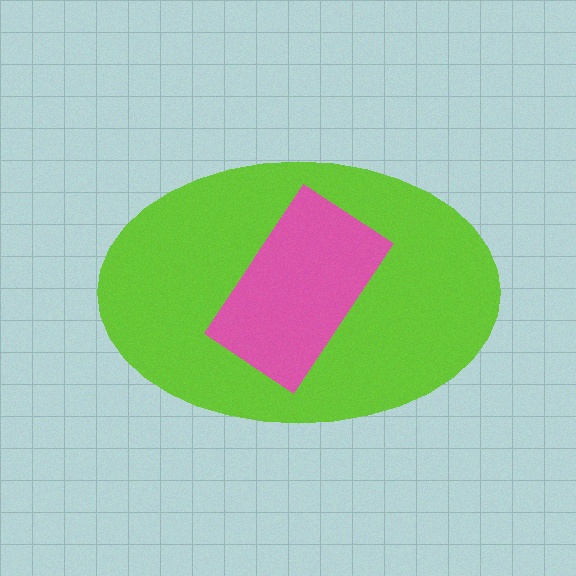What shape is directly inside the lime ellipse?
The pink rectangle.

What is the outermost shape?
The lime ellipse.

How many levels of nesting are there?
2.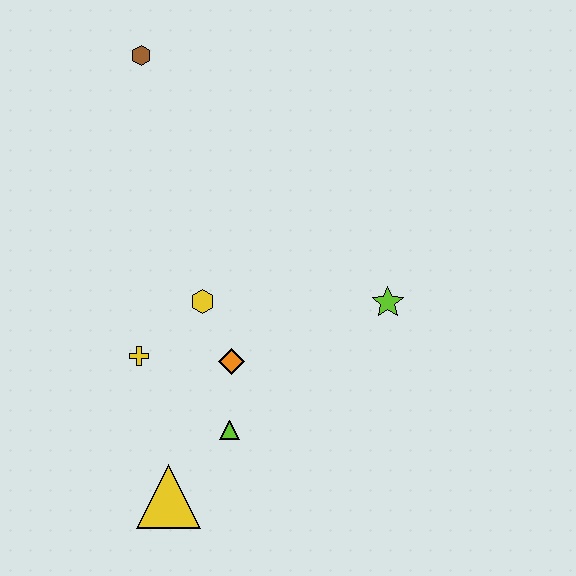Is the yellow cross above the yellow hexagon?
No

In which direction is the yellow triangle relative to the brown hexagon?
The yellow triangle is below the brown hexagon.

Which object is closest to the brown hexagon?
The yellow hexagon is closest to the brown hexagon.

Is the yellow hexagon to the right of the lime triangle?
No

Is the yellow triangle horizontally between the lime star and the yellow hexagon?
No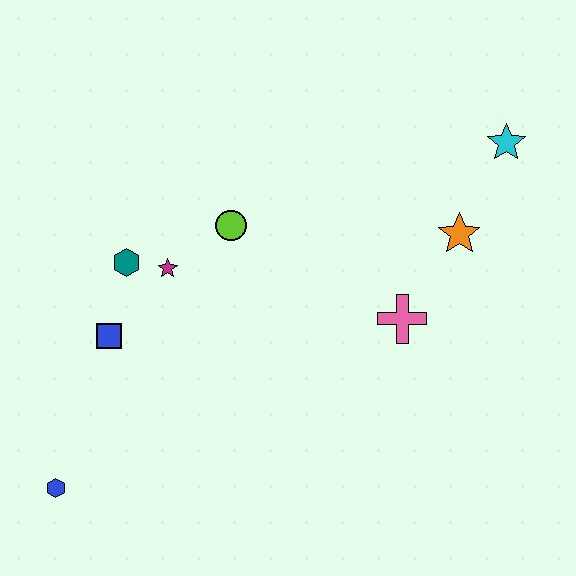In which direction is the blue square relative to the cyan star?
The blue square is to the left of the cyan star.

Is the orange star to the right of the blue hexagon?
Yes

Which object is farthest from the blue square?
The cyan star is farthest from the blue square.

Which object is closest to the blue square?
The teal hexagon is closest to the blue square.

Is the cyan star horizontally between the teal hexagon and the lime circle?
No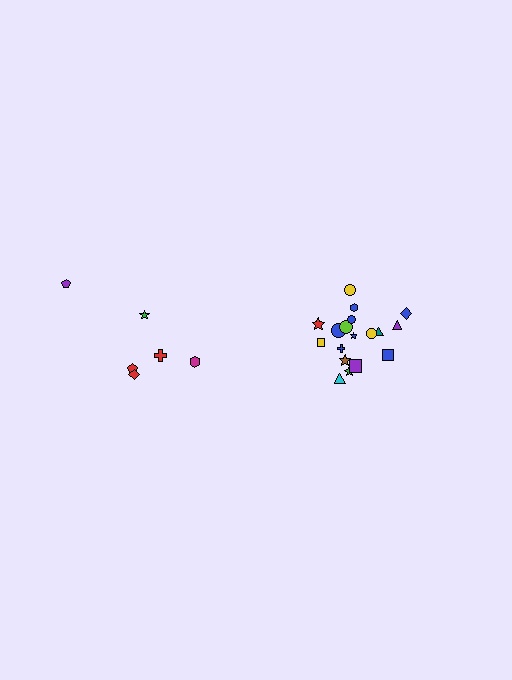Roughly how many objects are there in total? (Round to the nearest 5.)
Roughly 25 objects in total.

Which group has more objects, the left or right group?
The right group.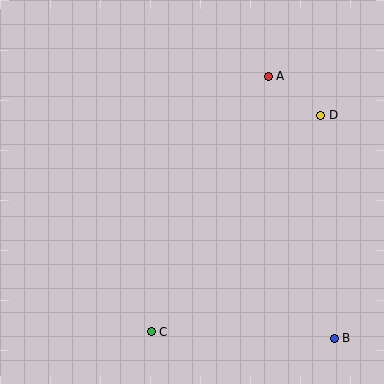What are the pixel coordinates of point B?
Point B is at (334, 339).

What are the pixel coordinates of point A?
Point A is at (268, 76).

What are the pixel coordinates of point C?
Point C is at (151, 332).